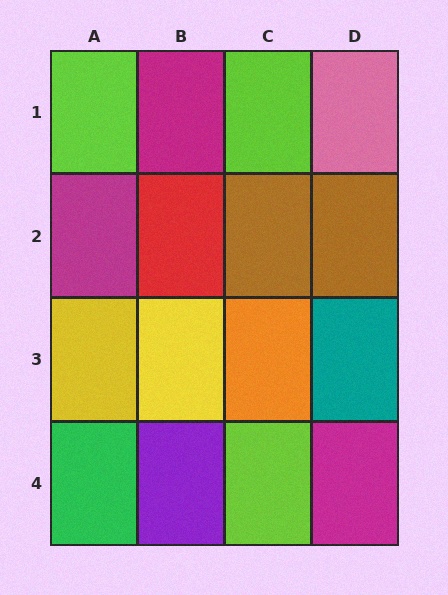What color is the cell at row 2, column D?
Brown.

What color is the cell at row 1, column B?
Magenta.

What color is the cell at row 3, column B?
Yellow.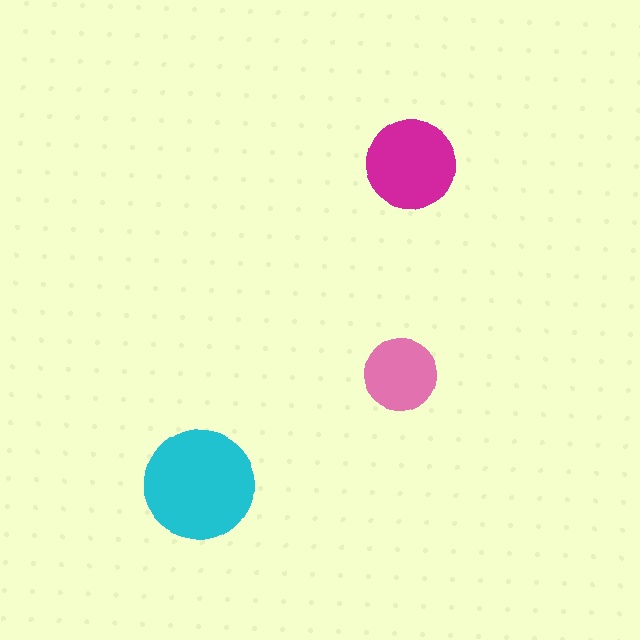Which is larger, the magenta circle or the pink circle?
The magenta one.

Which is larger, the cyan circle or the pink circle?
The cyan one.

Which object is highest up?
The magenta circle is topmost.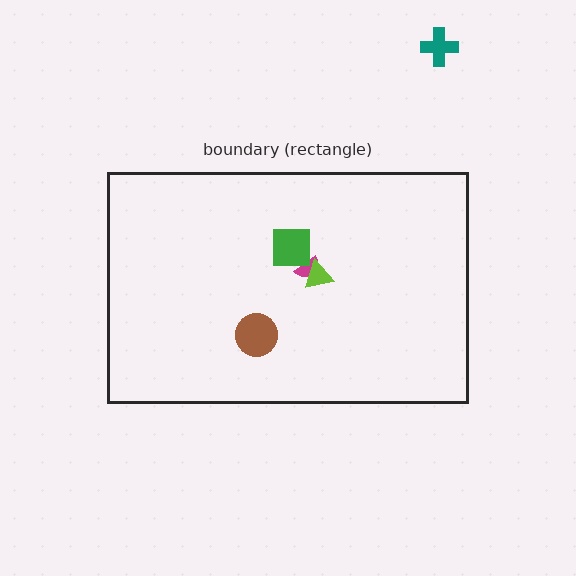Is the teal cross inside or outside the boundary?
Outside.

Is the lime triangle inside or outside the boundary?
Inside.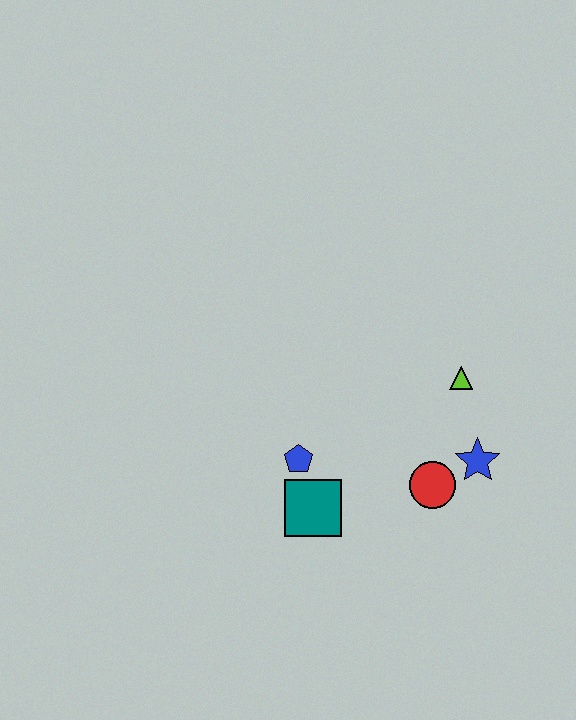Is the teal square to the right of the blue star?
No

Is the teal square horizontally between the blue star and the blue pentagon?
Yes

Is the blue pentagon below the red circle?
No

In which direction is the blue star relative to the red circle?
The blue star is to the right of the red circle.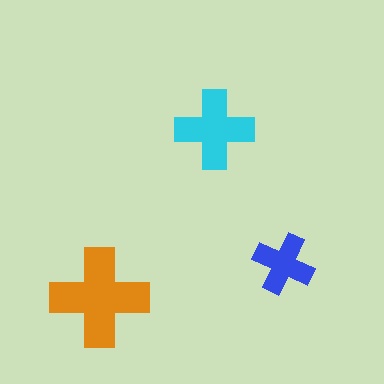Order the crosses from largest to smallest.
the orange one, the cyan one, the blue one.